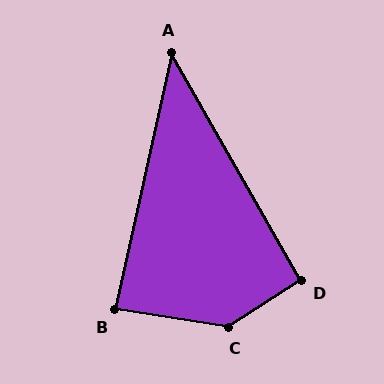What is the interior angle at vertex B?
Approximately 87 degrees (approximately right).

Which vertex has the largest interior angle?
C, at approximately 138 degrees.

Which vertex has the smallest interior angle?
A, at approximately 42 degrees.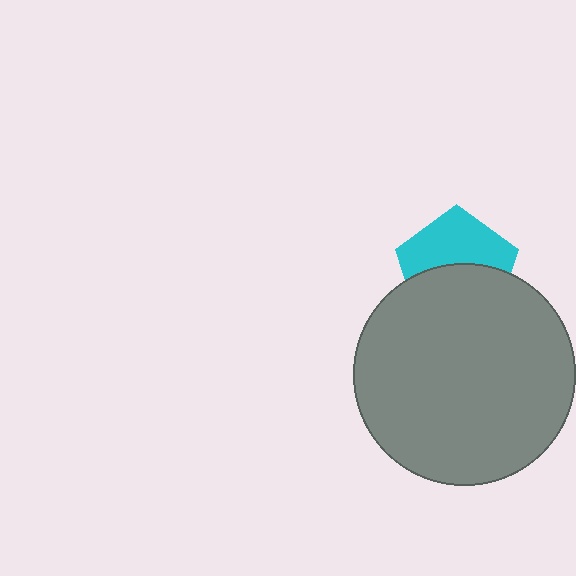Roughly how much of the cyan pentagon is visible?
About half of it is visible (roughly 50%).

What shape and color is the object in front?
The object in front is a gray circle.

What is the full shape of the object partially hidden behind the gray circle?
The partially hidden object is a cyan pentagon.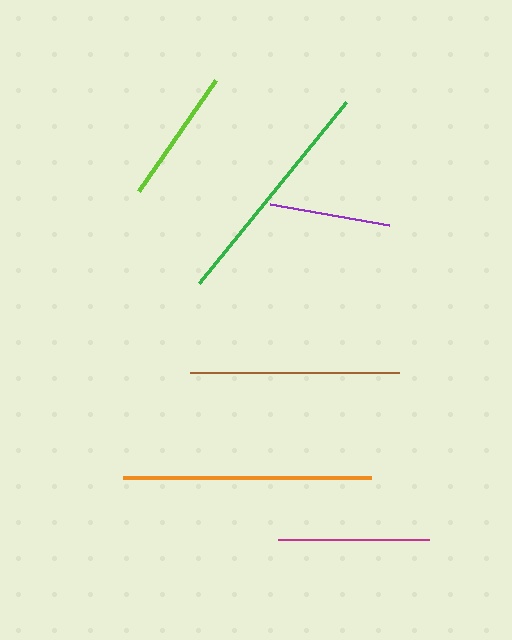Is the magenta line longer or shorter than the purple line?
The magenta line is longer than the purple line.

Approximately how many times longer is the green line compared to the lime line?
The green line is approximately 1.7 times the length of the lime line.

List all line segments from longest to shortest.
From longest to shortest: orange, green, brown, magenta, lime, purple.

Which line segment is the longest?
The orange line is the longest at approximately 247 pixels.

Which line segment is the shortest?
The purple line is the shortest at approximately 121 pixels.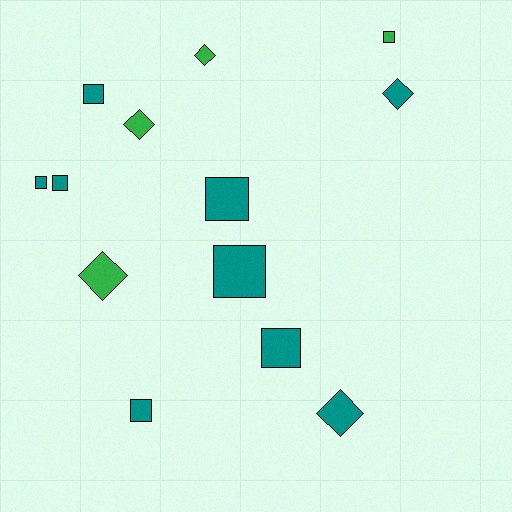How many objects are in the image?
There are 13 objects.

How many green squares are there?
There is 1 green square.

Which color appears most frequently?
Teal, with 9 objects.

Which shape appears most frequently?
Square, with 8 objects.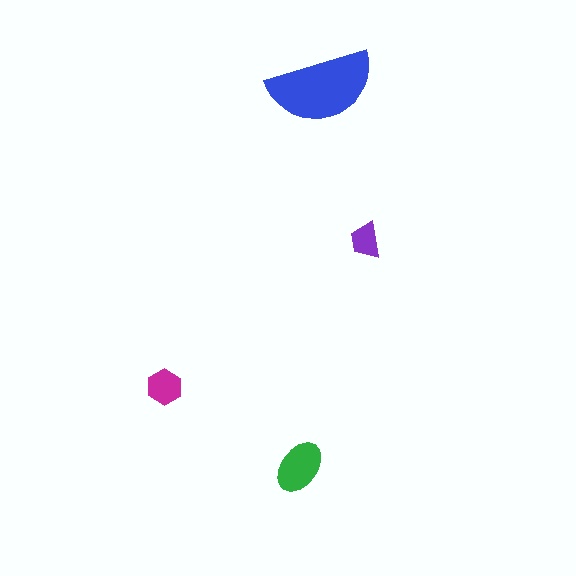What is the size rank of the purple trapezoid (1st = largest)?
4th.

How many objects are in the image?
There are 4 objects in the image.